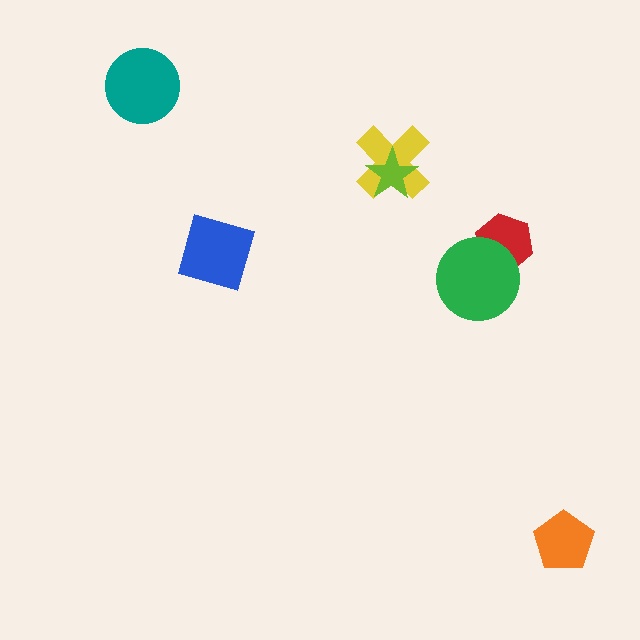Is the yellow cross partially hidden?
Yes, it is partially covered by another shape.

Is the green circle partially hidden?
No, no other shape covers it.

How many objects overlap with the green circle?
1 object overlaps with the green circle.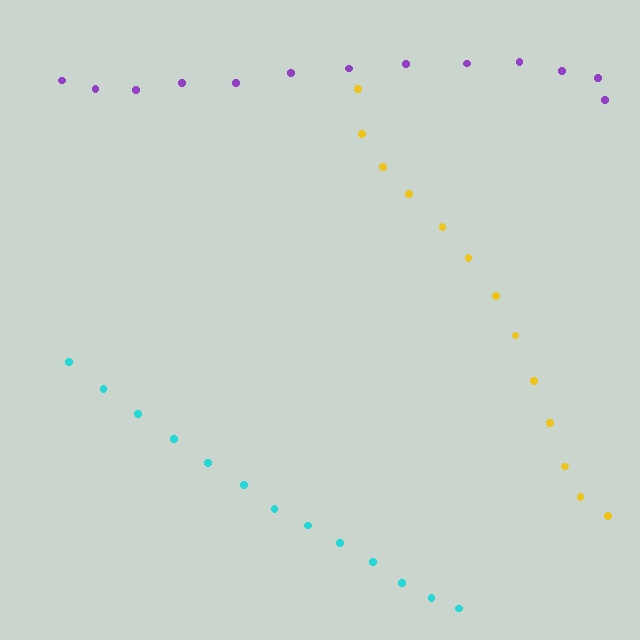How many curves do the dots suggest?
There are 3 distinct paths.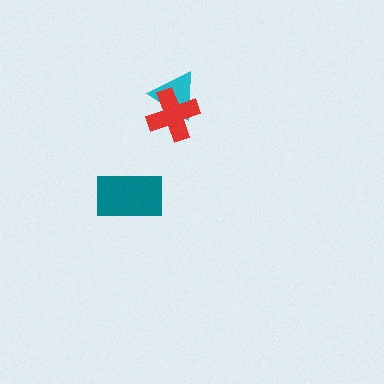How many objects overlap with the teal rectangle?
0 objects overlap with the teal rectangle.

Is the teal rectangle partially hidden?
No, no other shape covers it.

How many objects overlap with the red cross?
1 object overlaps with the red cross.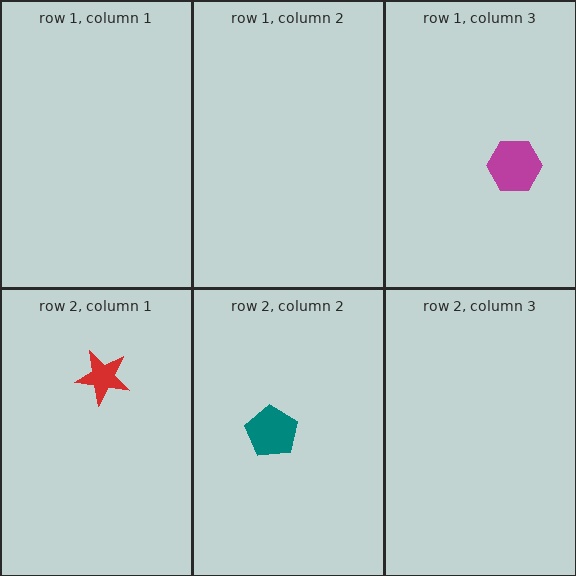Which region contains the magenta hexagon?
The row 1, column 3 region.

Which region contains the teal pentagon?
The row 2, column 2 region.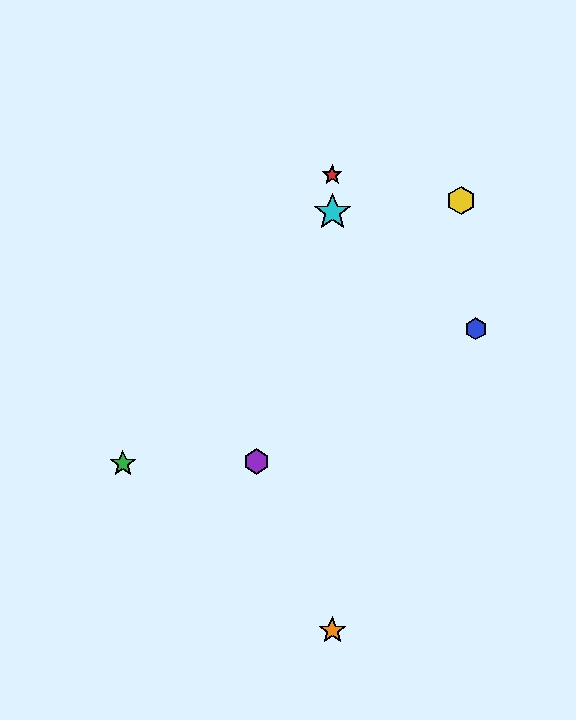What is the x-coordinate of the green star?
The green star is at x≈123.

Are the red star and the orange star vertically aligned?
Yes, both are at x≈332.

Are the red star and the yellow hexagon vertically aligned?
No, the red star is at x≈332 and the yellow hexagon is at x≈461.